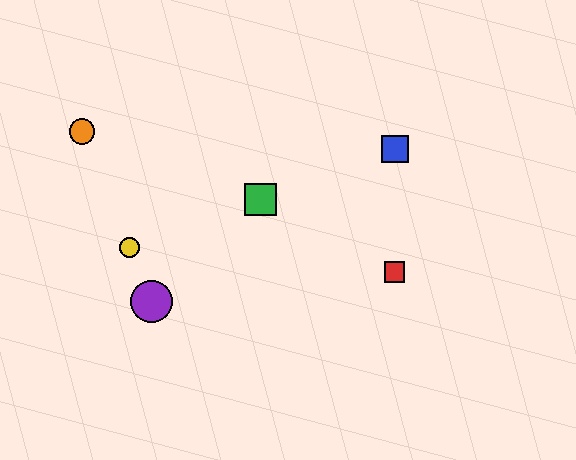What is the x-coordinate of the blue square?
The blue square is at x≈395.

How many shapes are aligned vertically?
2 shapes (the red square, the blue square) are aligned vertically.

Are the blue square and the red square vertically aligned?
Yes, both are at x≈395.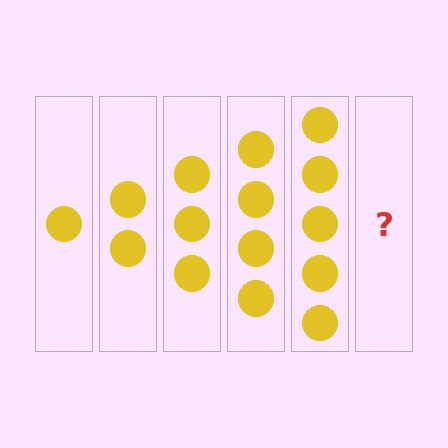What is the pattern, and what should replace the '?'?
The pattern is that each step adds one more circle. The '?' should be 6 circles.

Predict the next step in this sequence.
The next step is 6 circles.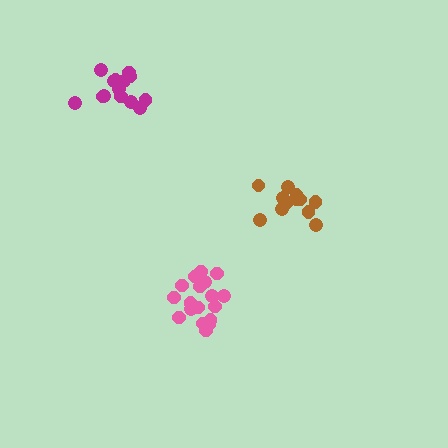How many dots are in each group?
Group 1: 18 dots, Group 2: 14 dots, Group 3: 12 dots (44 total).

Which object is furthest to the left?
The magenta cluster is leftmost.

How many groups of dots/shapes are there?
There are 3 groups.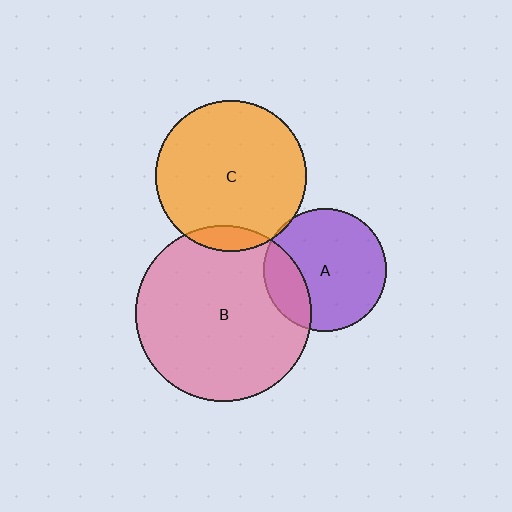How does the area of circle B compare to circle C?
Approximately 1.4 times.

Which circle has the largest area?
Circle B (pink).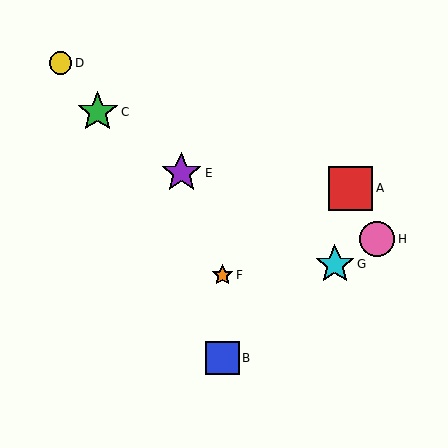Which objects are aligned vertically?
Objects B, F are aligned vertically.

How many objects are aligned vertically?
2 objects (B, F) are aligned vertically.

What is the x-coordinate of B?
Object B is at x≈222.